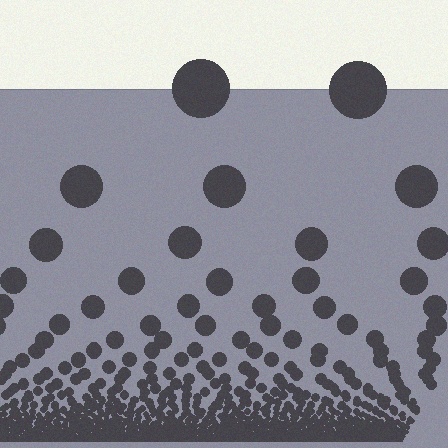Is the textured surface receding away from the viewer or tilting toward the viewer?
The surface appears to tilt toward the viewer. Texture elements get larger and sparser toward the top.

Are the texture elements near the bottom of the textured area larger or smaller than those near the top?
Smaller. The gradient is inverted — elements near the bottom are smaller and denser.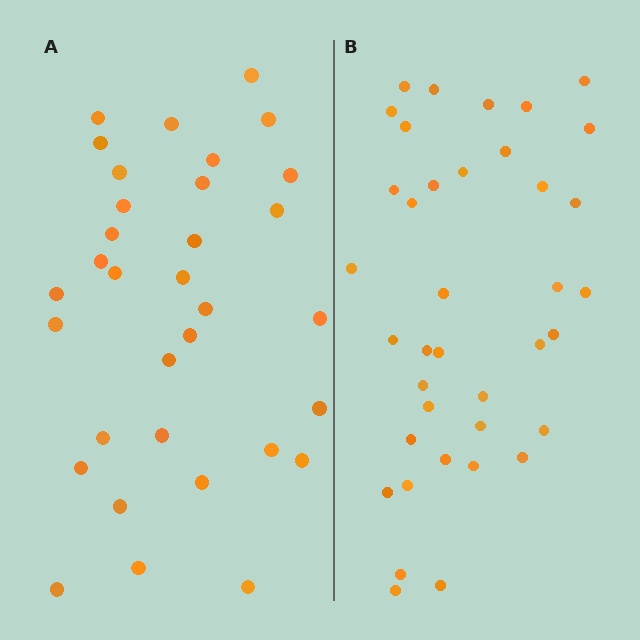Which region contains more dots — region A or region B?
Region B (the right region) has more dots.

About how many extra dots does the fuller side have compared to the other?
Region B has about 5 more dots than region A.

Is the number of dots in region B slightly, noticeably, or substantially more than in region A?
Region B has only slightly more — the two regions are fairly close. The ratio is roughly 1.2 to 1.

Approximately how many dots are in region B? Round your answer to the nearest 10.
About 40 dots. (The exact count is 38, which rounds to 40.)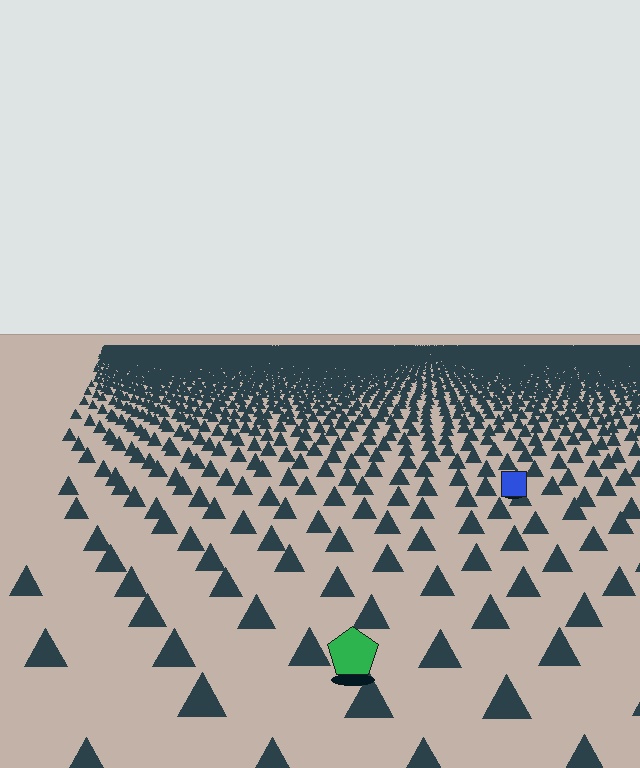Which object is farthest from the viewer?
The blue square is farthest from the viewer. It appears smaller and the ground texture around it is denser.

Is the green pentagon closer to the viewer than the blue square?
Yes. The green pentagon is closer — you can tell from the texture gradient: the ground texture is coarser near it.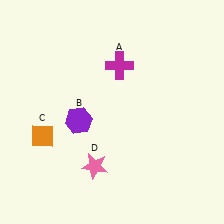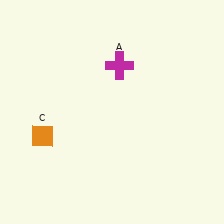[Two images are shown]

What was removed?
The purple hexagon (B), the pink star (D) were removed in Image 2.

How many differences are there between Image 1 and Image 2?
There are 2 differences between the two images.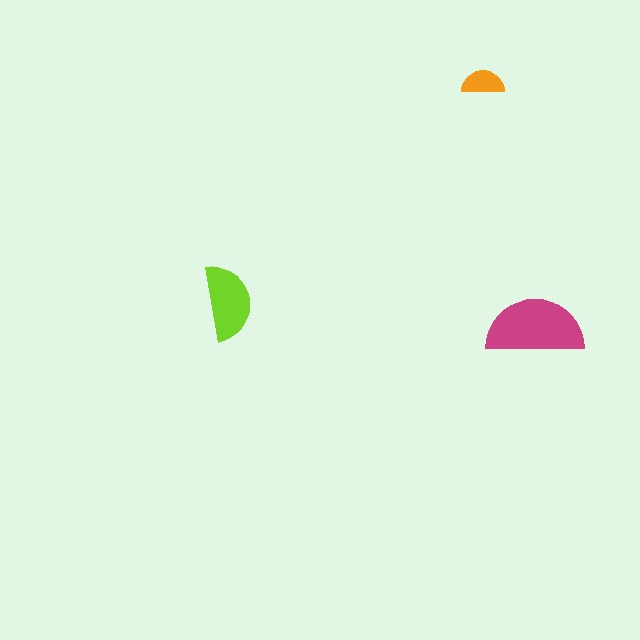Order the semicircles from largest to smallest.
the magenta one, the lime one, the orange one.